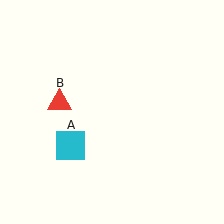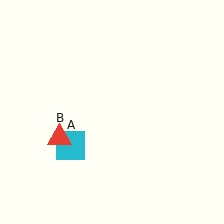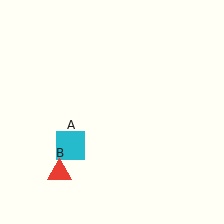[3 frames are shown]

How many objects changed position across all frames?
1 object changed position: red triangle (object B).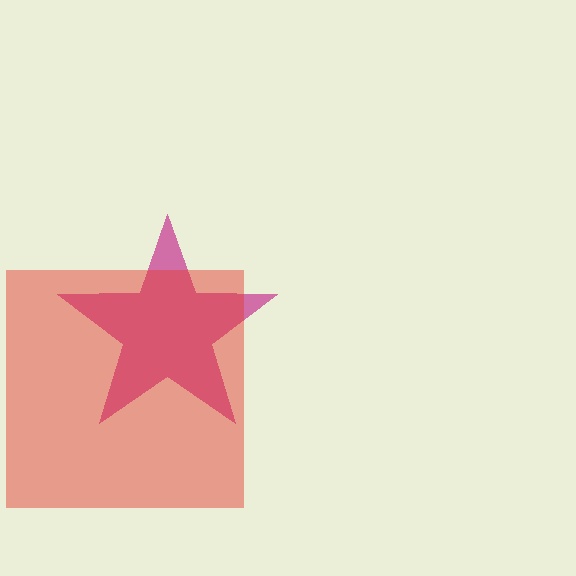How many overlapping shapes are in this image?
There are 2 overlapping shapes in the image.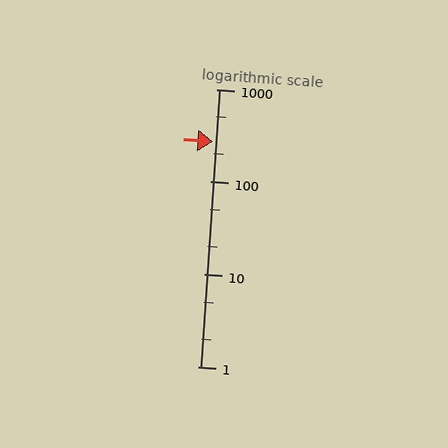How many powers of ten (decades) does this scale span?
The scale spans 3 decades, from 1 to 1000.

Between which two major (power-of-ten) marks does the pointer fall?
The pointer is between 100 and 1000.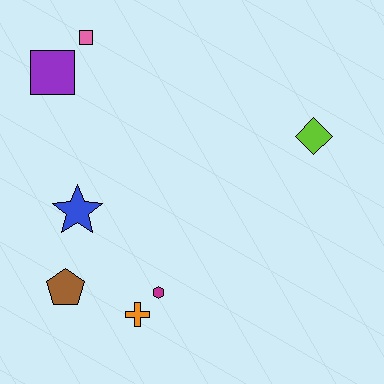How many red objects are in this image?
There are no red objects.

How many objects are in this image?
There are 7 objects.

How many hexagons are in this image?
There is 1 hexagon.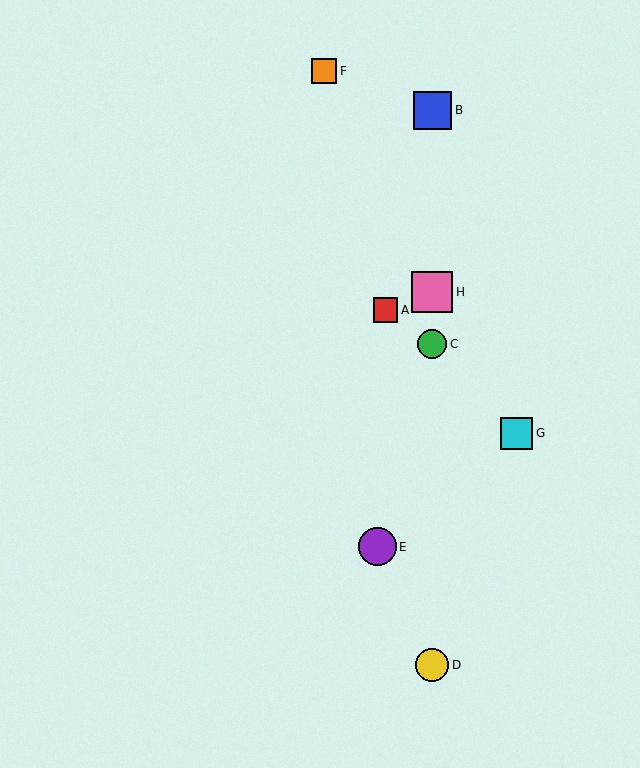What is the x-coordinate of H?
Object H is at x≈432.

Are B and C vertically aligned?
Yes, both are at x≈432.